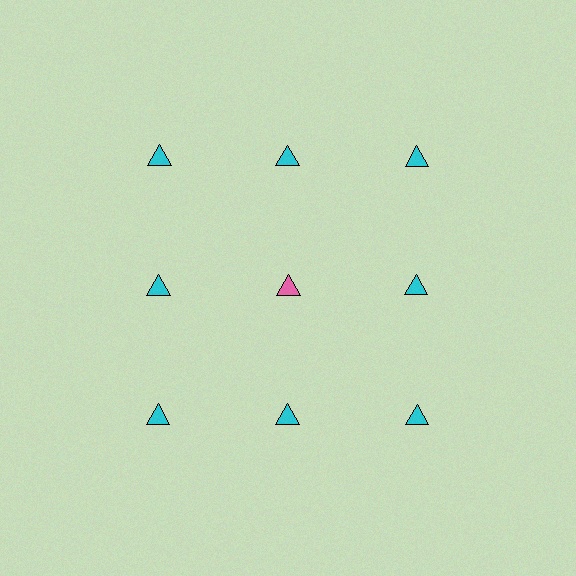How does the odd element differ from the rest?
It has a different color: pink instead of cyan.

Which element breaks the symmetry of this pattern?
The pink triangle in the second row, second from left column breaks the symmetry. All other shapes are cyan triangles.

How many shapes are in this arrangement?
There are 9 shapes arranged in a grid pattern.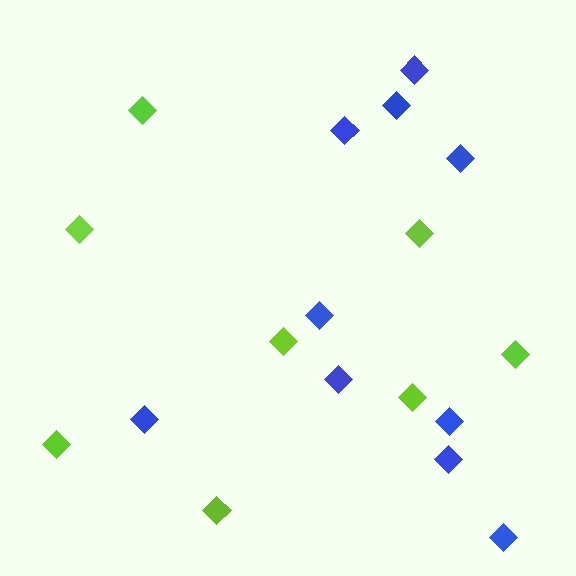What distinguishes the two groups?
There are 2 groups: one group of blue diamonds (10) and one group of lime diamonds (8).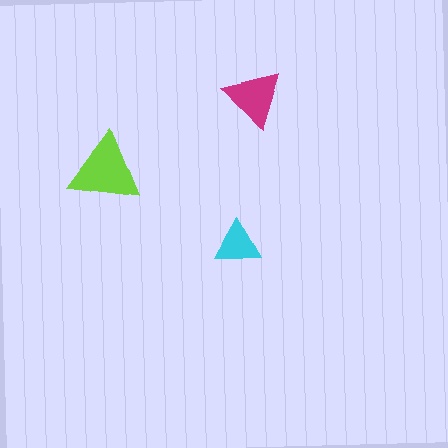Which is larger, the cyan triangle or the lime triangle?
The lime one.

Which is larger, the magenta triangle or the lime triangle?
The lime one.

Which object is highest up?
The magenta triangle is topmost.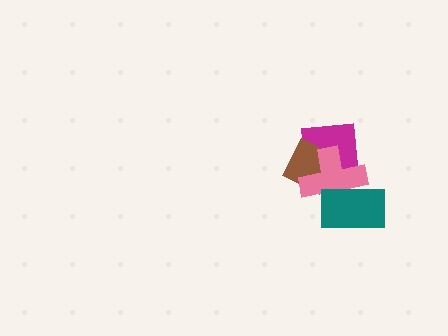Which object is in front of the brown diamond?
The pink cross is in front of the brown diamond.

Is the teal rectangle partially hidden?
No, no other shape covers it.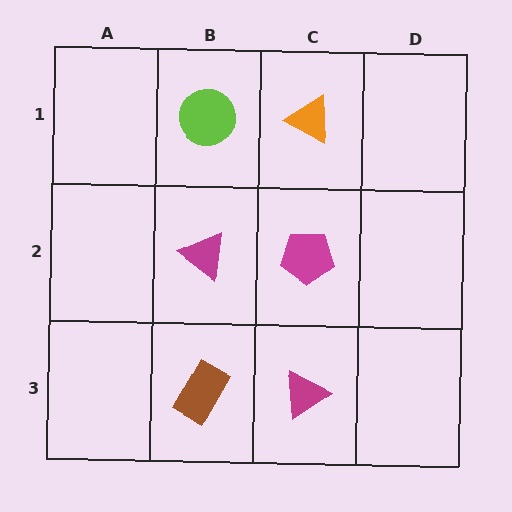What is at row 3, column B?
A brown rectangle.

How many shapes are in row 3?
2 shapes.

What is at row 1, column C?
An orange triangle.